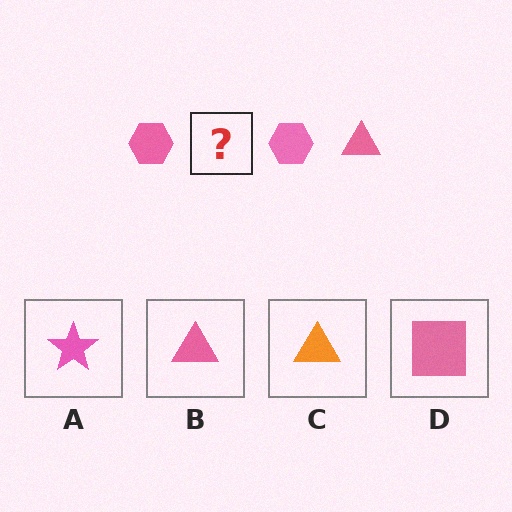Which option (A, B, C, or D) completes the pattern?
B.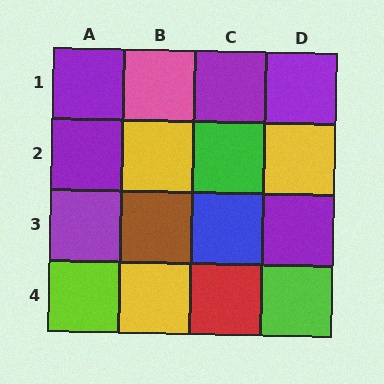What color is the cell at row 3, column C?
Blue.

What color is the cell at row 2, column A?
Purple.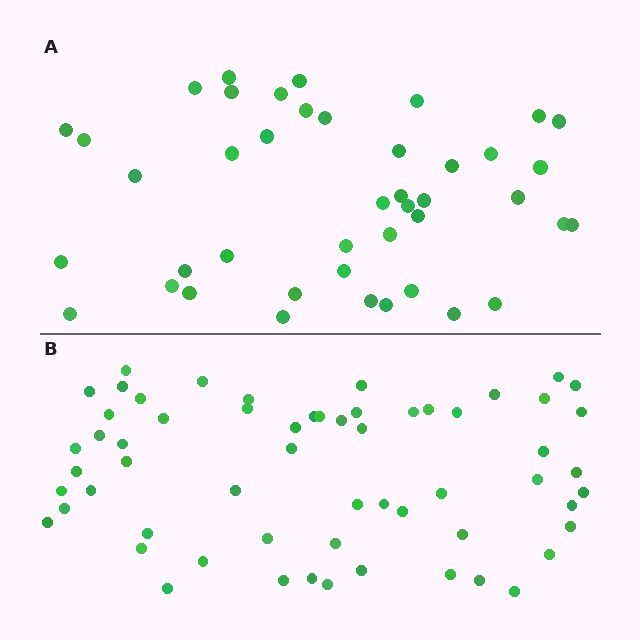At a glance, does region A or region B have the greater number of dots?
Region B (the bottom region) has more dots.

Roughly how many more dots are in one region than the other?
Region B has approximately 15 more dots than region A.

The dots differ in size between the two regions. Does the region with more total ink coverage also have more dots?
No. Region A has more total ink coverage because its dots are larger, but region B actually contains more individual dots. Total area can be misleading — the number of items is what matters here.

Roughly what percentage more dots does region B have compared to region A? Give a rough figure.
About 40% more.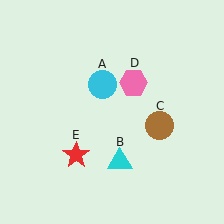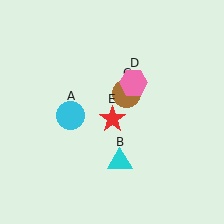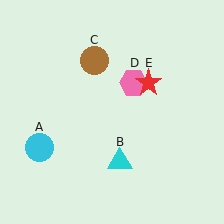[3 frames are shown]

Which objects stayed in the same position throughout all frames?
Cyan triangle (object B) and pink hexagon (object D) remained stationary.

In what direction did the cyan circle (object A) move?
The cyan circle (object A) moved down and to the left.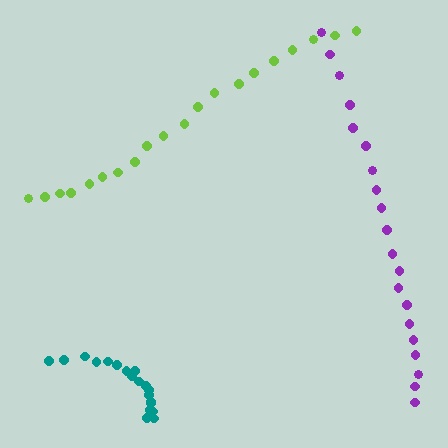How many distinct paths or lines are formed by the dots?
There are 3 distinct paths.